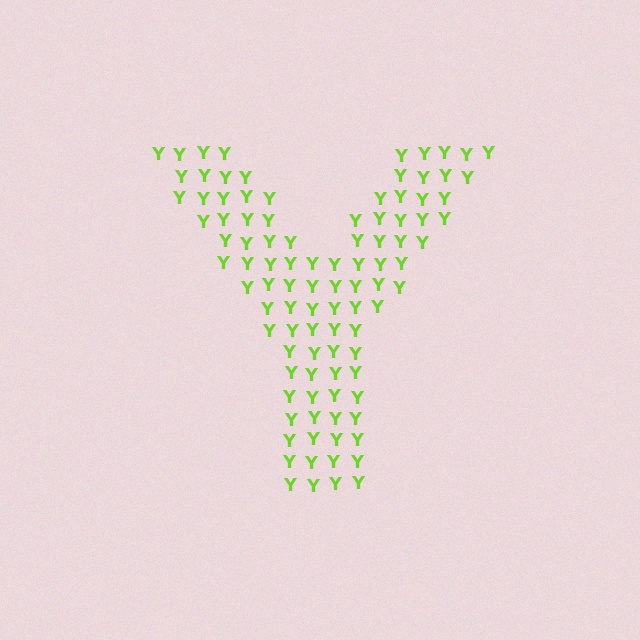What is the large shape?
The large shape is the letter Y.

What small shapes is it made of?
It is made of small letter Y's.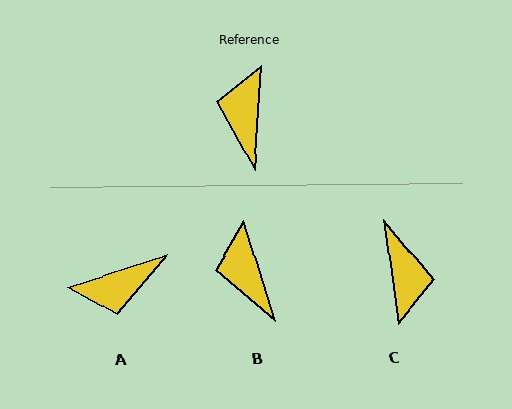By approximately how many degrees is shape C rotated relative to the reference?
Approximately 169 degrees clockwise.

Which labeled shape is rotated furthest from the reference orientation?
C, about 169 degrees away.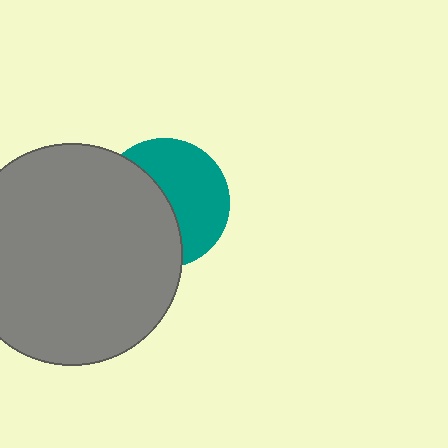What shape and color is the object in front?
The object in front is a gray circle.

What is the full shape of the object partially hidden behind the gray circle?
The partially hidden object is a teal circle.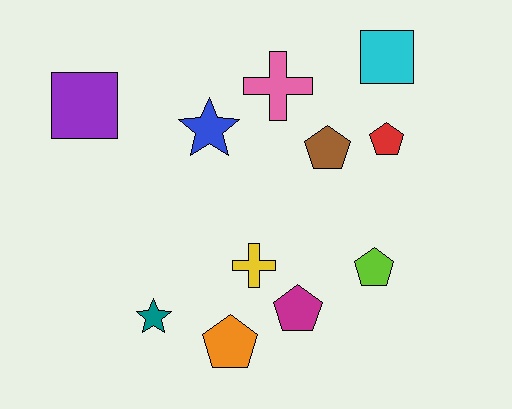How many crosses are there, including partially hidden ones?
There are 2 crosses.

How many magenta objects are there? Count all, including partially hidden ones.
There is 1 magenta object.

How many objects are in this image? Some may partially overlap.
There are 11 objects.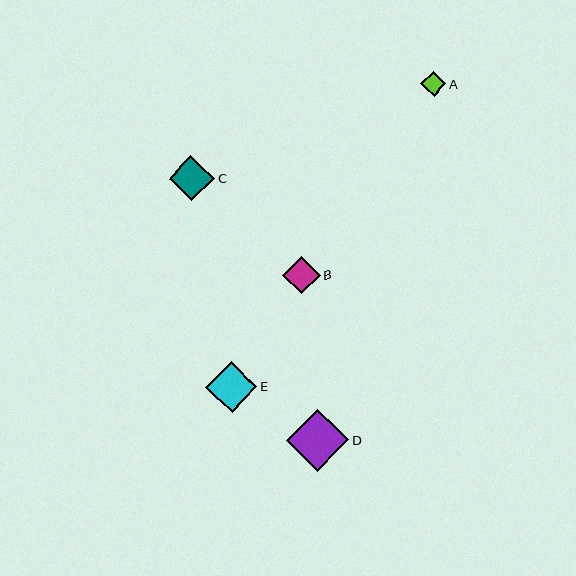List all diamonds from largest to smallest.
From largest to smallest: D, E, C, B, A.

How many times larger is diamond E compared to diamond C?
Diamond E is approximately 1.1 times the size of diamond C.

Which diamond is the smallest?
Diamond A is the smallest with a size of approximately 25 pixels.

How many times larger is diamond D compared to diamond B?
Diamond D is approximately 1.7 times the size of diamond B.